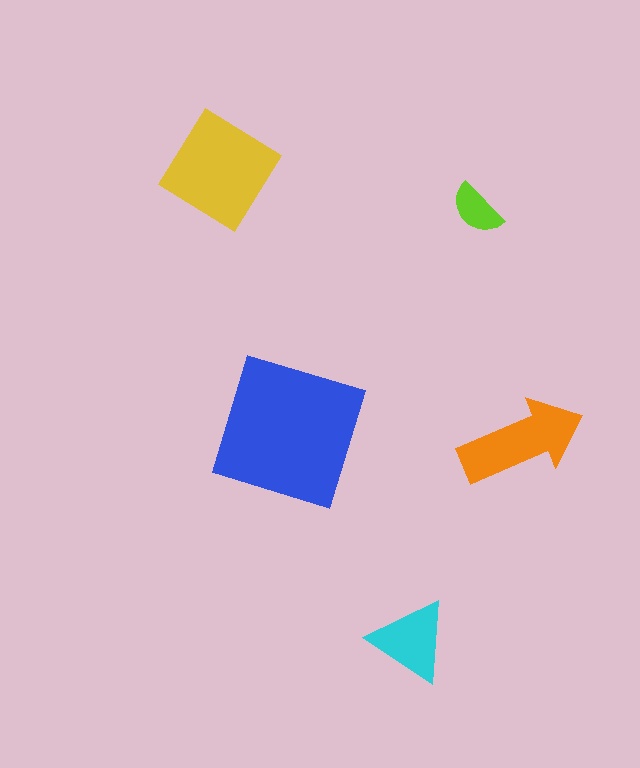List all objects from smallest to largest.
The lime semicircle, the cyan triangle, the orange arrow, the yellow diamond, the blue square.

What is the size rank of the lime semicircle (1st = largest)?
5th.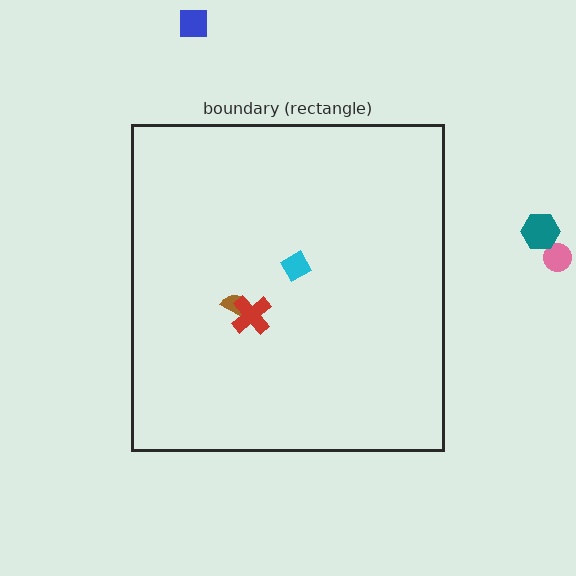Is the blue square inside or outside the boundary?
Outside.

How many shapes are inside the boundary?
3 inside, 3 outside.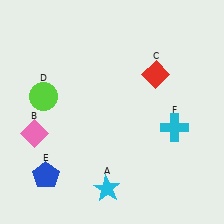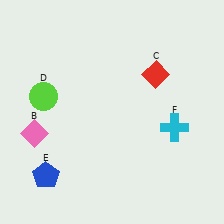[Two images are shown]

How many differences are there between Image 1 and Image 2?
There is 1 difference between the two images.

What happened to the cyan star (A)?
The cyan star (A) was removed in Image 2. It was in the bottom-left area of Image 1.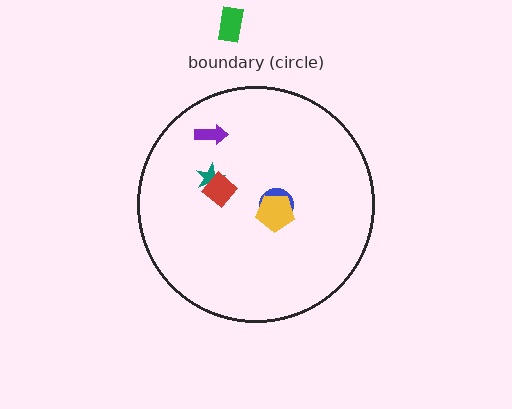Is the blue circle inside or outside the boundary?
Inside.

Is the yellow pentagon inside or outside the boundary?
Inside.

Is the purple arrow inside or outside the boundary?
Inside.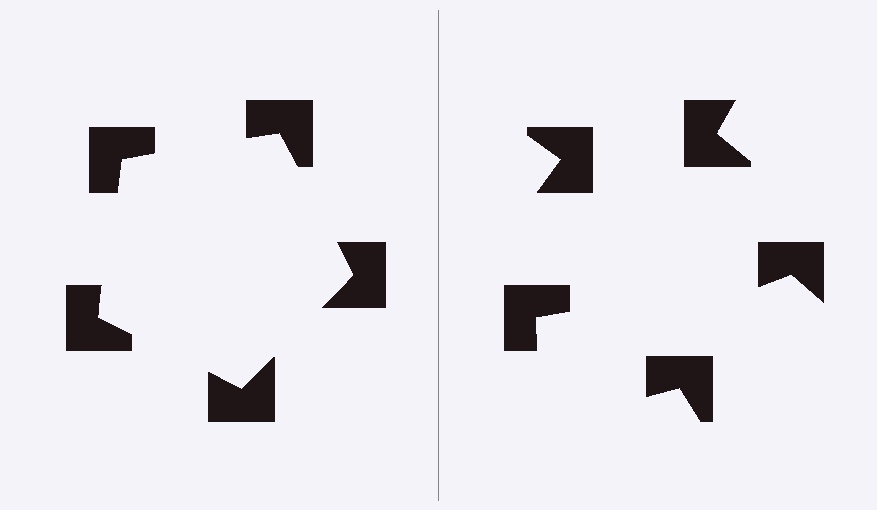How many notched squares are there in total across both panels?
10 — 5 on each side.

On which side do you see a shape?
An illusory pentagon appears on the left side. On the right side the wedge cuts are rotated, so no coherent shape forms.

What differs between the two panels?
The notched squares are positioned identically on both sides; only the wedge orientations differ. On the left they align to a pentagon; on the right they are misaligned.